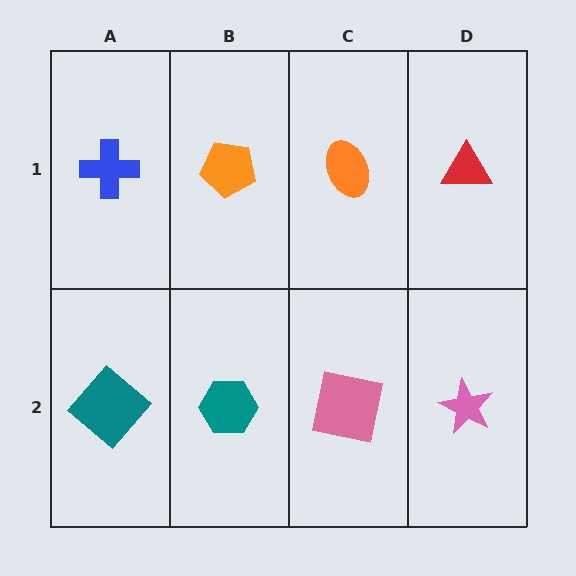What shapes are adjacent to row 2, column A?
A blue cross (row 1, column A), a teal hexagon (row 2, column B).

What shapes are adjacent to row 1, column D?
A pink star (row 2, column D), an orange ellipse (row 1, column C).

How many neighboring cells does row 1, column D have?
2.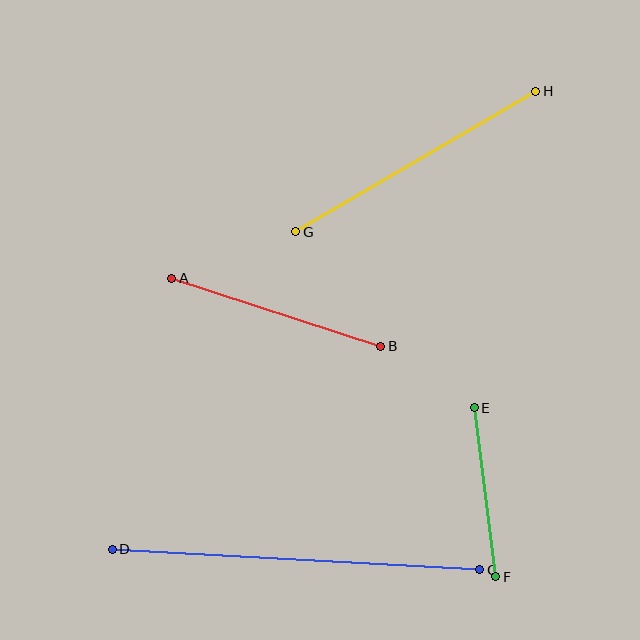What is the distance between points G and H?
The distance is approximately 278 pixels.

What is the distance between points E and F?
The distance is approximately 171 pixels.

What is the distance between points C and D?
The distance is approximately 368 pixels.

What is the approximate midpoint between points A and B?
The midpoint is at approximately (276, 312) pixels.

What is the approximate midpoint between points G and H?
The midpoint is at approximately (416, 162) pixels.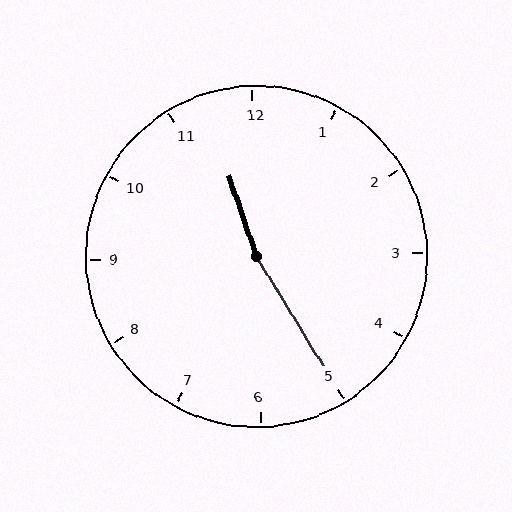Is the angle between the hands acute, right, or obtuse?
It is obtuse.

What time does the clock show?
11:25.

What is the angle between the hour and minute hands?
Approximately 168 degrees.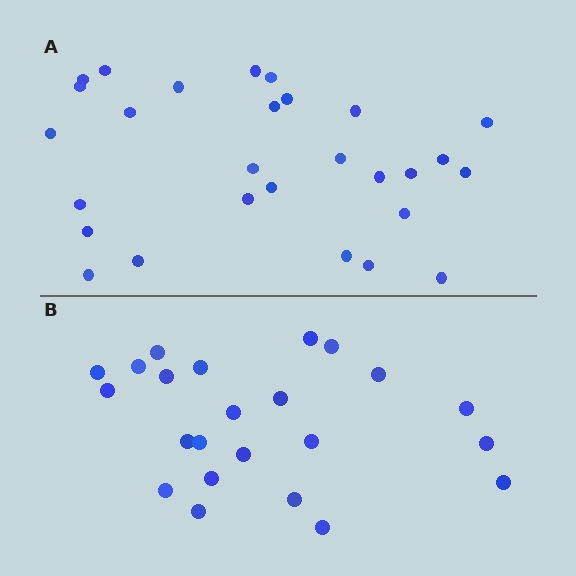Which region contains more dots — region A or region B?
Region A (the top region) has more dots.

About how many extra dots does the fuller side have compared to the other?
Region A has about 5 more dots than region B.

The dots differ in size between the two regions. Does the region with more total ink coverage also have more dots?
No. Region B has more total ink coverage because its dots are larger, but region A actually contains more individual dots. Total area can be misleading — the number of items is what matters here.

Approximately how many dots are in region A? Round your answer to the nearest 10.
About 30 dots. (The exact count is 28, which rounds to 30.)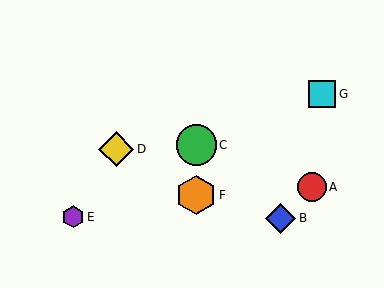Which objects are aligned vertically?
Objects C, F are aligned vertically.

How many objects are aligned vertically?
2 objects (C, F) are aligned vertically.